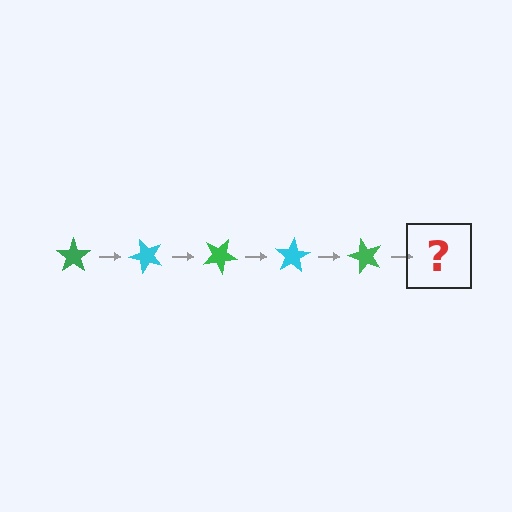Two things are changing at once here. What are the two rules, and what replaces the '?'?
The two rules are that it rotates 50 degrees each step and the color cycles through green and cyan. The '?' should be a cyan star, rotated 250 degrees from the start.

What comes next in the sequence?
The next element should be a cyan star, rotated 250 degrees from the start.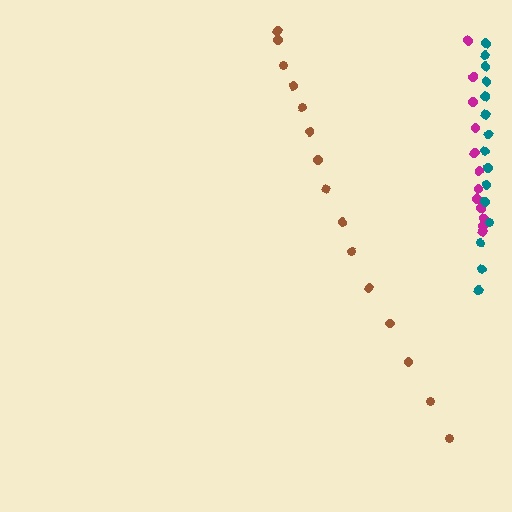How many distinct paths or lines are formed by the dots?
There are 3 distinct paths.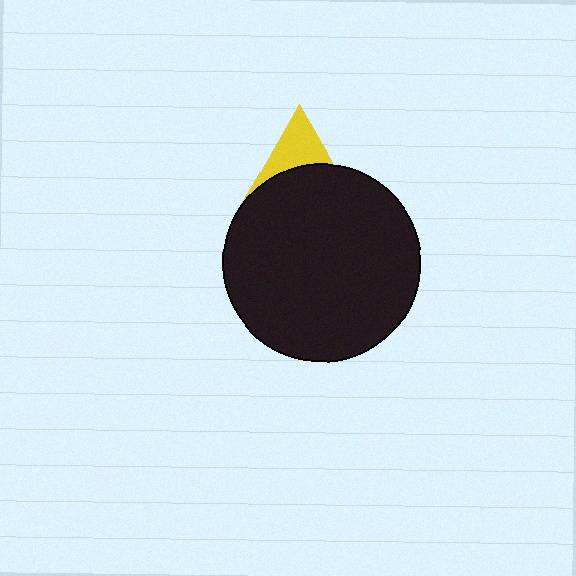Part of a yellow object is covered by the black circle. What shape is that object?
It is a triangle.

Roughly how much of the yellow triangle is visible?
A small part of it is visible (roughly 40%).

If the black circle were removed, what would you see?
You would see the complete yellow triangle.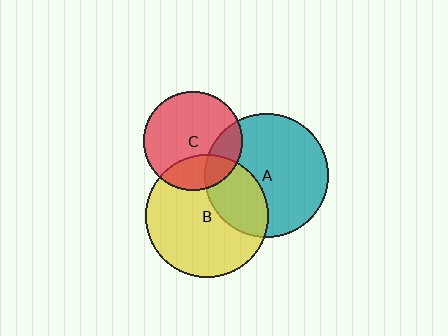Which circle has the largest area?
Circle A (teal).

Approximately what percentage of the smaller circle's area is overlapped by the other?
Approximately 20%.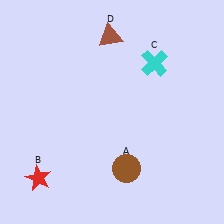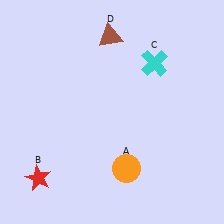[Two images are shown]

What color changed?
The circle (A) changed from brown in Image 1 to orange in Image 2.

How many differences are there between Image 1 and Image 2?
There is 1 difference between the two images.